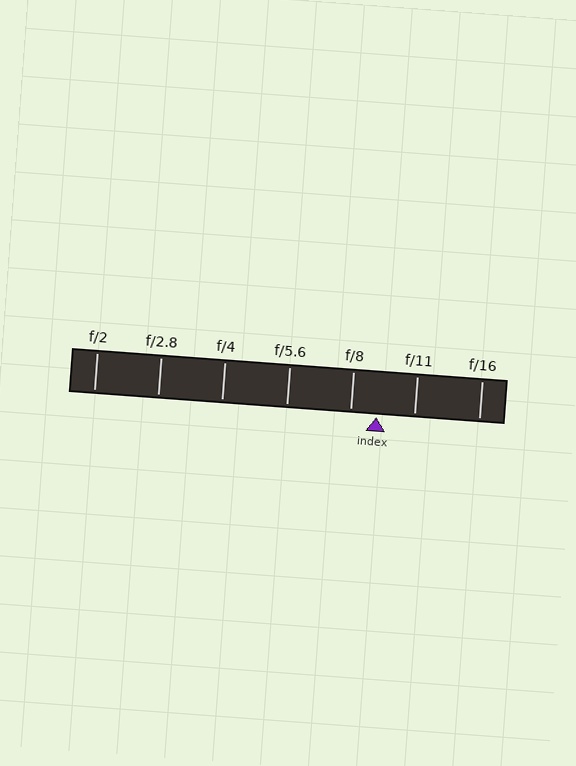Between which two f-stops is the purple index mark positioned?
The index mark is between f/8 and f/11.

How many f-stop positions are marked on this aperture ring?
There are 7 f-stop positions marked.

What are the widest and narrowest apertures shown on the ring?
The widest aperture shown is f/2 and the narrowest is f/16.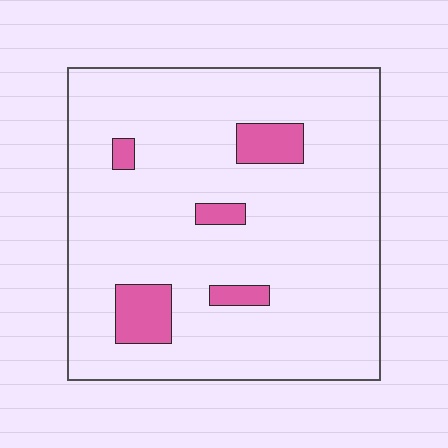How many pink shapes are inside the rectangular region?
5.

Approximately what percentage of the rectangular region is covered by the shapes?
Approximately 10%.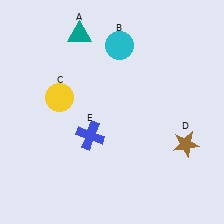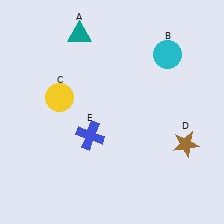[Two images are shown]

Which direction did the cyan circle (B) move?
The cyan circle (B) moved right.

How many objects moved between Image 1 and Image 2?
1 object moved between the two images.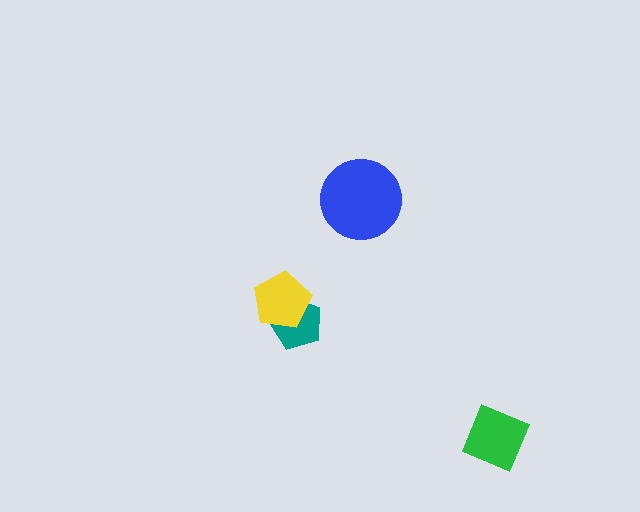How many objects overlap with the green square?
0 objects overlap with the green square.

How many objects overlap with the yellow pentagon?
1 object overlaps with the yellow pentagon.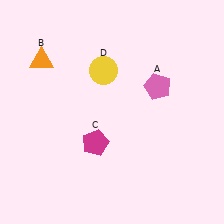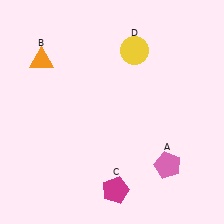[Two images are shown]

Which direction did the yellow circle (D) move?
The yellow circle (D) moved right.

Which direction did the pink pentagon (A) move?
The pink pentagon (A) moved down.